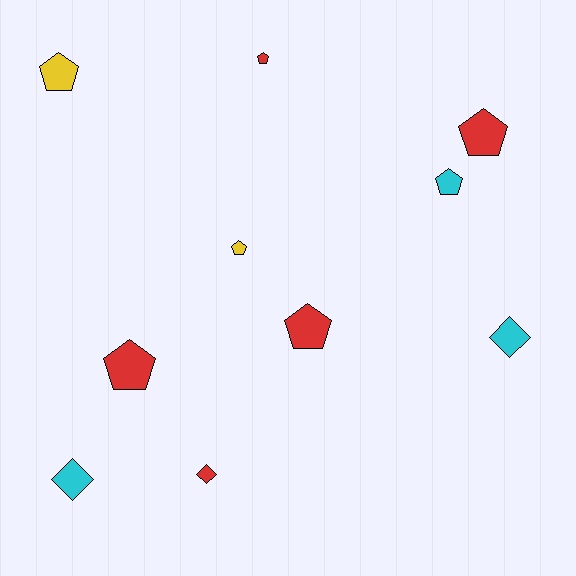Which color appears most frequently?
Red, with 5 objects.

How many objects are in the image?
There are 10 objects.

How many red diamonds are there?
There is 1 red diamond.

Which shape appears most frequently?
Pentagon, with 7 objects.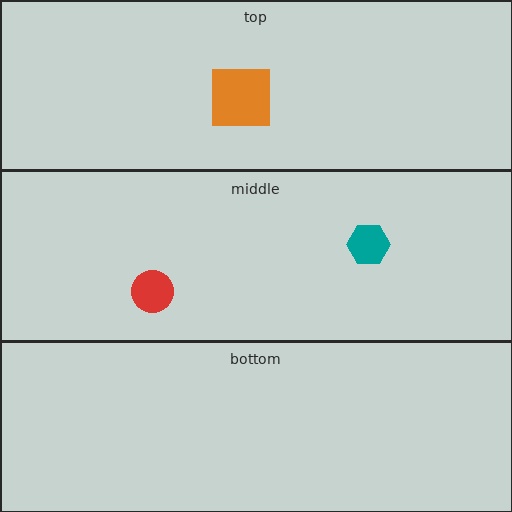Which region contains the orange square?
The top region.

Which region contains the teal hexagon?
The middle region.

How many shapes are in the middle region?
2.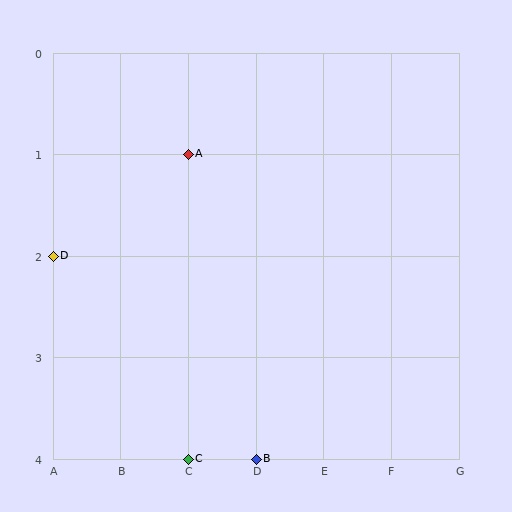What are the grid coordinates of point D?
Point D is at grid coordinates (A, 2).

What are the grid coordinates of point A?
Point A is at grid coordinates (C, 1).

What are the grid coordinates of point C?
Point C is at grid coordinates (C, 4).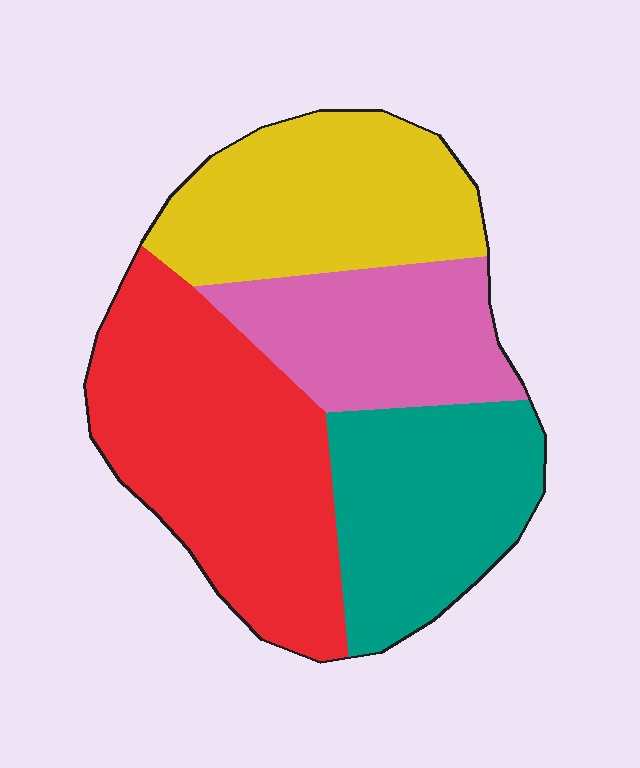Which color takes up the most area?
Red, at roughly 35%.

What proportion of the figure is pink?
Pink takes up about one fifth (1/5) of the figure.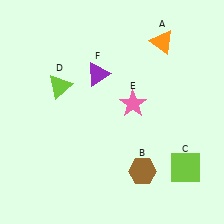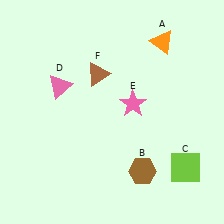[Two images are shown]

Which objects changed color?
D changed from lime to pink. F changed from purple to brown.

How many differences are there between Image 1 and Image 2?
There are 2 differences between the two images.